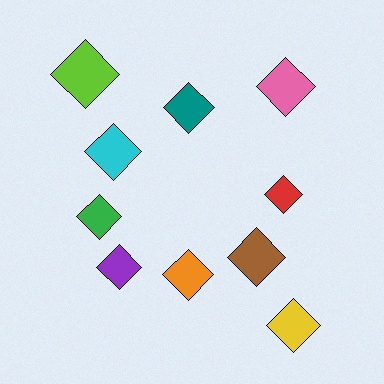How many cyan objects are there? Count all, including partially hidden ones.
There is 1 cyan object.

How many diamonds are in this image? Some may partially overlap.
There are 10 diamonds.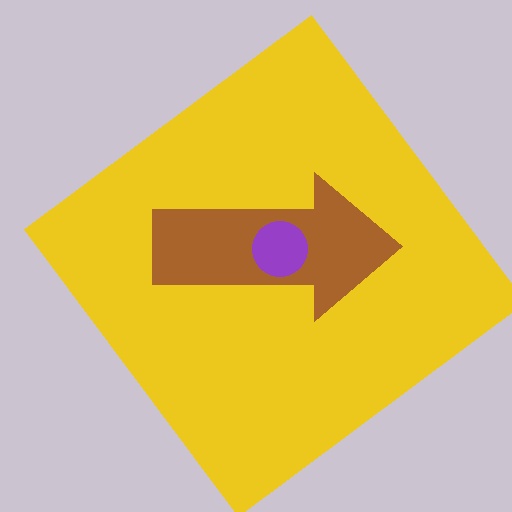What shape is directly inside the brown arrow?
The purple circle.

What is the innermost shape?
The purple circle.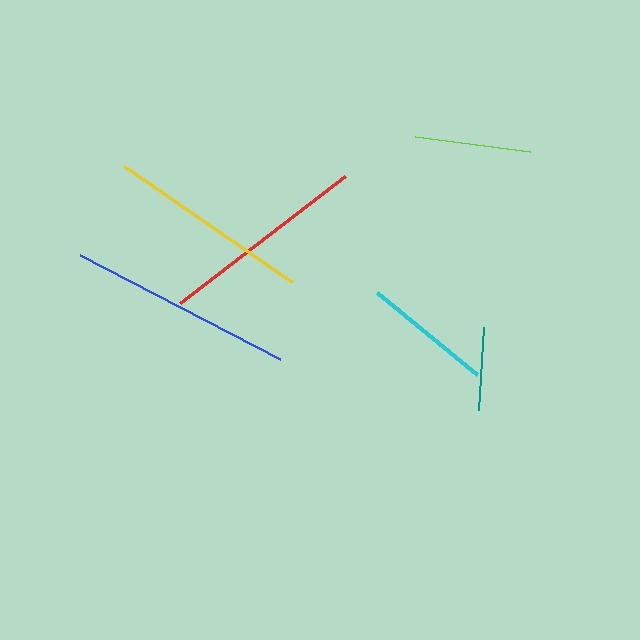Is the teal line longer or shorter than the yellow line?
The yellow line is longer than the teal line.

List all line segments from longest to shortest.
From longest to shortest: blue, red, yellow, cyan, lime, teal.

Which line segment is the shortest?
The teal line is the shortest at approximately 83 pixels.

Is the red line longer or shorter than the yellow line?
The red line is longer than the yellow line.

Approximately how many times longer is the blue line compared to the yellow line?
The blue line is approximately 1.1 times the length of the yellow line.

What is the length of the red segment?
The red segment is approximately 208 pixels long.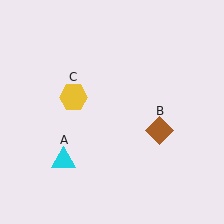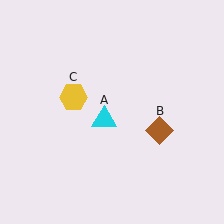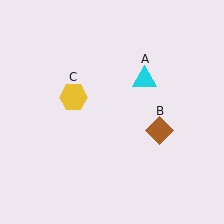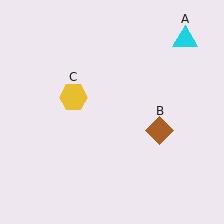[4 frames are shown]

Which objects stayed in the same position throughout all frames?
Brown diamond (object B) and yellow hexagon (object C) remained stationary.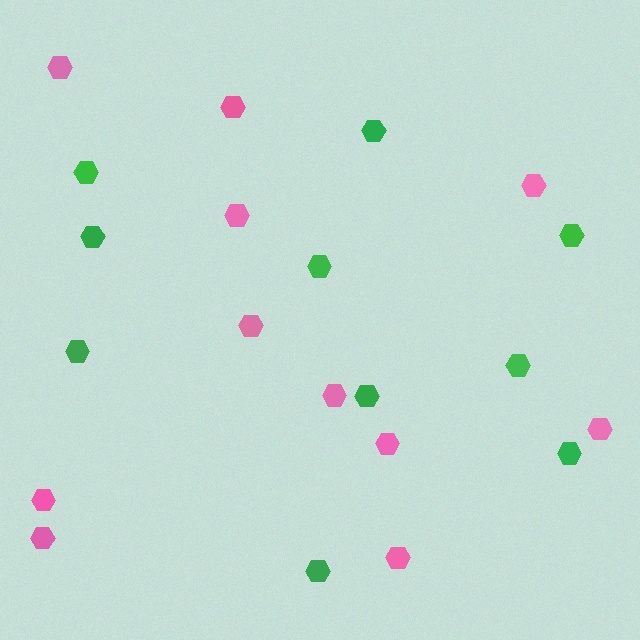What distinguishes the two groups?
There are 2 groups: one group of green hexagons (10) and one group of pink hexagons (11).